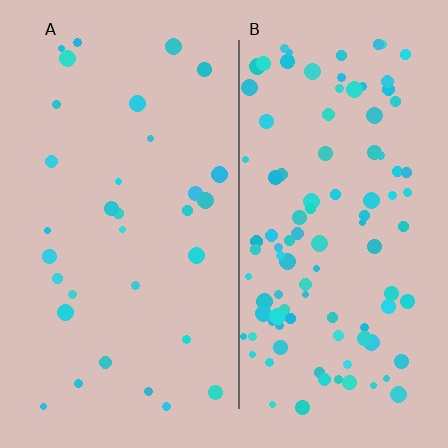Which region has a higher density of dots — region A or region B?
B (the right).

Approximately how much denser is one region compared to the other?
Approximately 3.3× — region B over region A.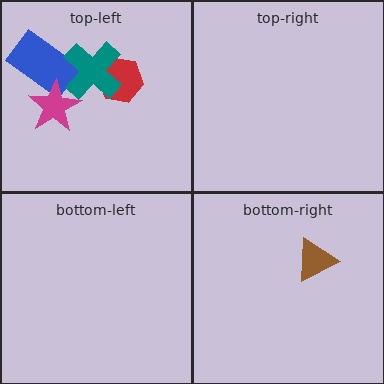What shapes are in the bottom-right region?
The brown triangle.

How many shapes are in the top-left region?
4.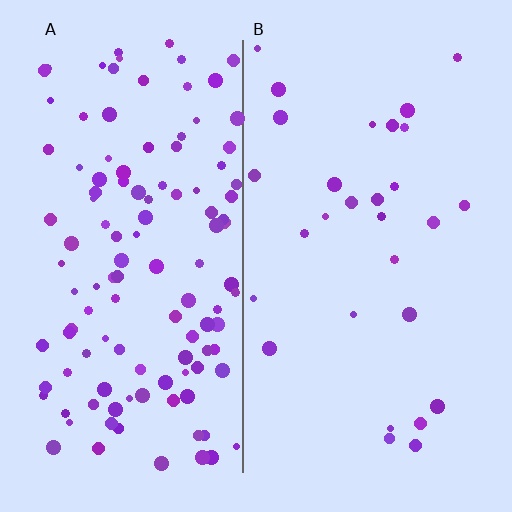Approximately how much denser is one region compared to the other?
Approximately 4.1× — region A over region B.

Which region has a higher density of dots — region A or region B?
A (the left).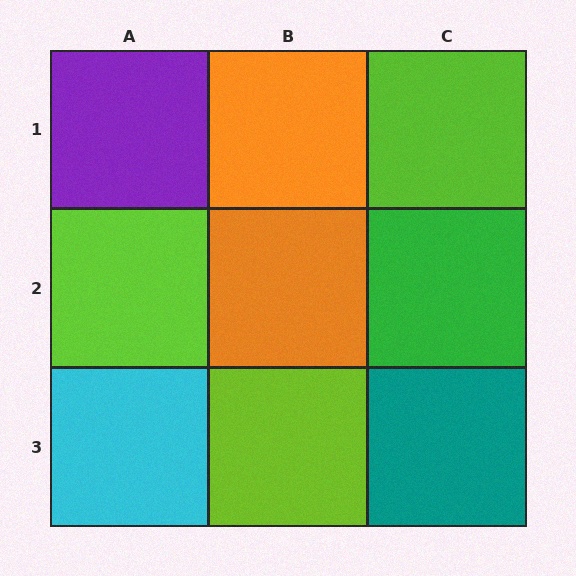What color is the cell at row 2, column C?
Green.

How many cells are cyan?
1 cell is cyan.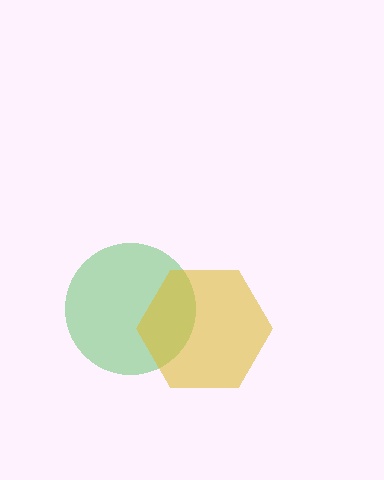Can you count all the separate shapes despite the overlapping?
Yes, there are 2 separate shapes.